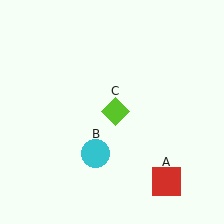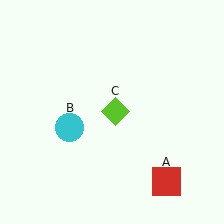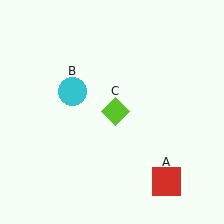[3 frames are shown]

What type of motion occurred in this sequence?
The cyan circle (object B) rotated clockwise around the center of the scene.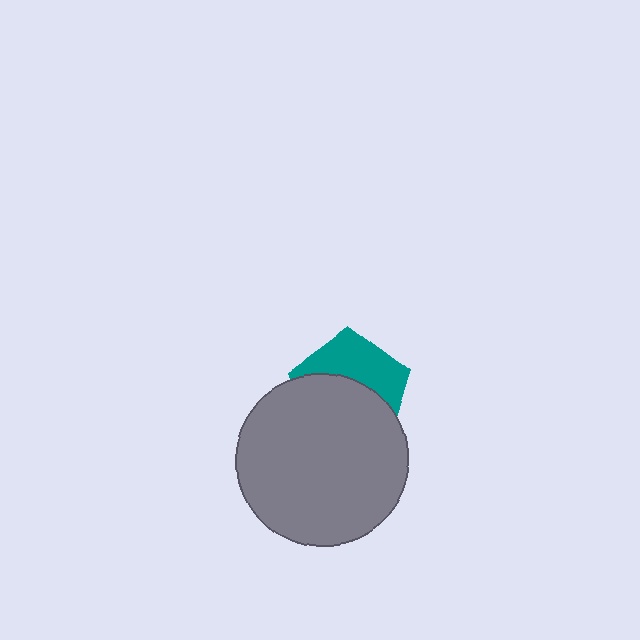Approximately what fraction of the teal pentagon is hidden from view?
Roughly 58% of the teal pentagon is hidden behind the gray circle.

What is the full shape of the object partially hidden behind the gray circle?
The partially hidden object is a teal pentagon.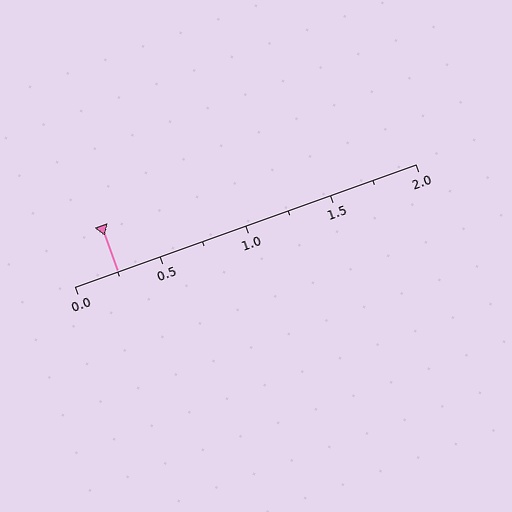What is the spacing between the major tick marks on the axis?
The major ticks are spaced 0.5 apart.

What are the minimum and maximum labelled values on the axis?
The axis runs from 0.0 to 2.0.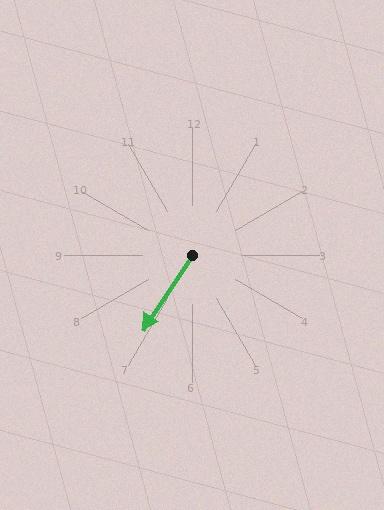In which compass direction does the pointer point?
Southwest.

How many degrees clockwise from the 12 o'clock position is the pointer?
Approximately 213 degrees.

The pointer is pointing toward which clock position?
Roughly 7 o'clock.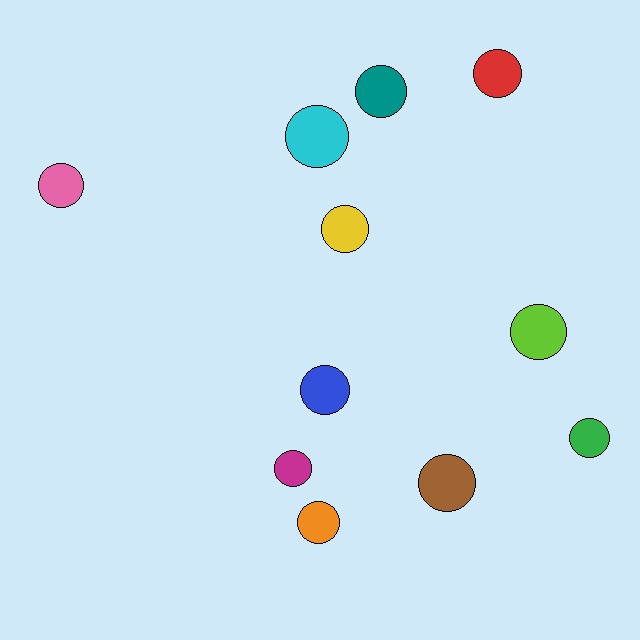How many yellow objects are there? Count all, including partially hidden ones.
There is 1 yellow object.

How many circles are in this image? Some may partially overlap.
There are 11 circles.